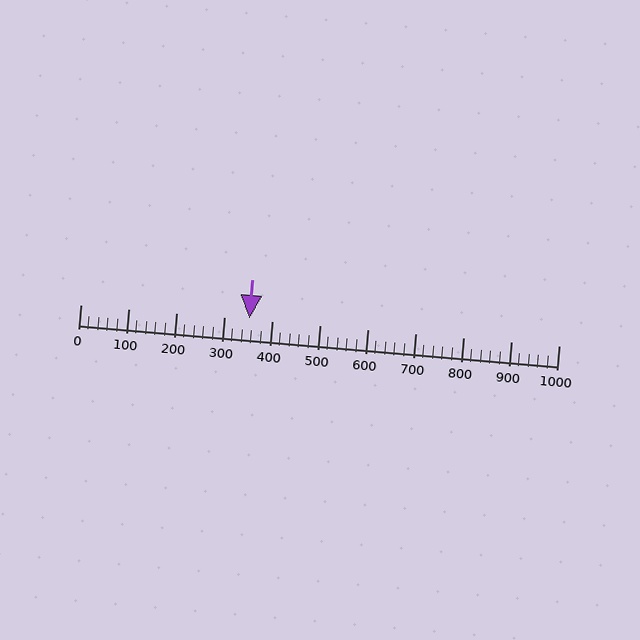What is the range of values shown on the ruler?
The ruler shows values from 0 to 1000.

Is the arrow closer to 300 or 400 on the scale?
The arrow is closer to 400.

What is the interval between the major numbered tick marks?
The major tick marks are spaced 100 units apart.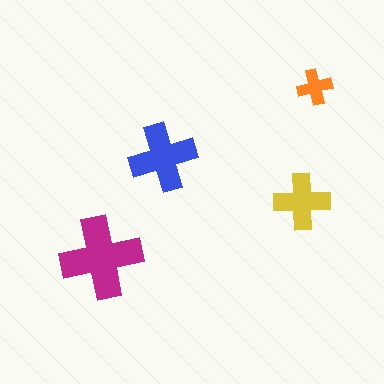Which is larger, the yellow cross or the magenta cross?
The magenta one.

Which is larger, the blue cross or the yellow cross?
The blue one.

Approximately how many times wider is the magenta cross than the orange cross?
About 2.5 times wider.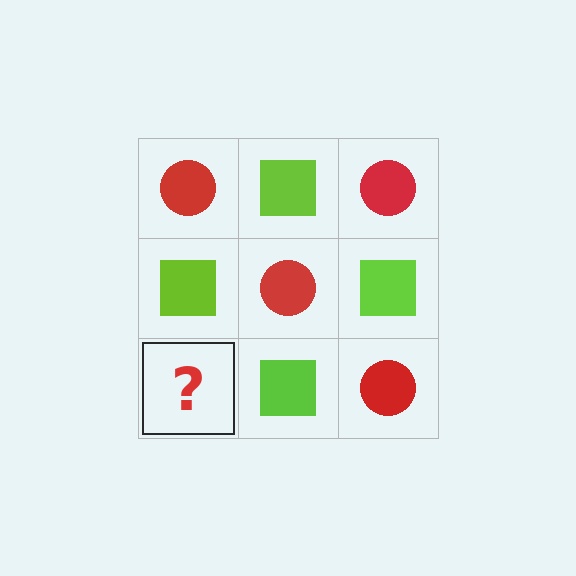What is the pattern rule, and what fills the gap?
The rule is that it alternates red circle and lime square in a checkerboard pattern. The gap should be filled with a red circle.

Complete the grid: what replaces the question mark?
The question mark should be replaced with a red circle.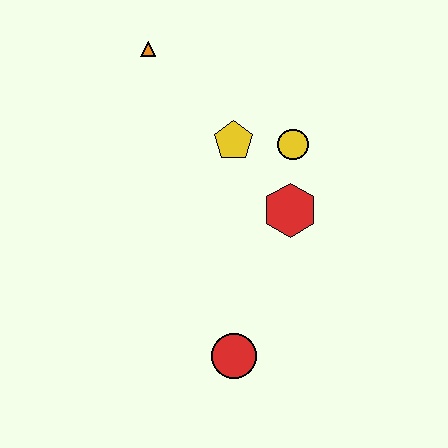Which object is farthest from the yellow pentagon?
The red circle is farthest from the yellow pentagon.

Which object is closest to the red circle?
The red hexagon is closest to the red circle.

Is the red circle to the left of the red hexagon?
Yes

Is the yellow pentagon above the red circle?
Yes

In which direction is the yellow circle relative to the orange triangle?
The yellow circle is to the right of the orange triangle.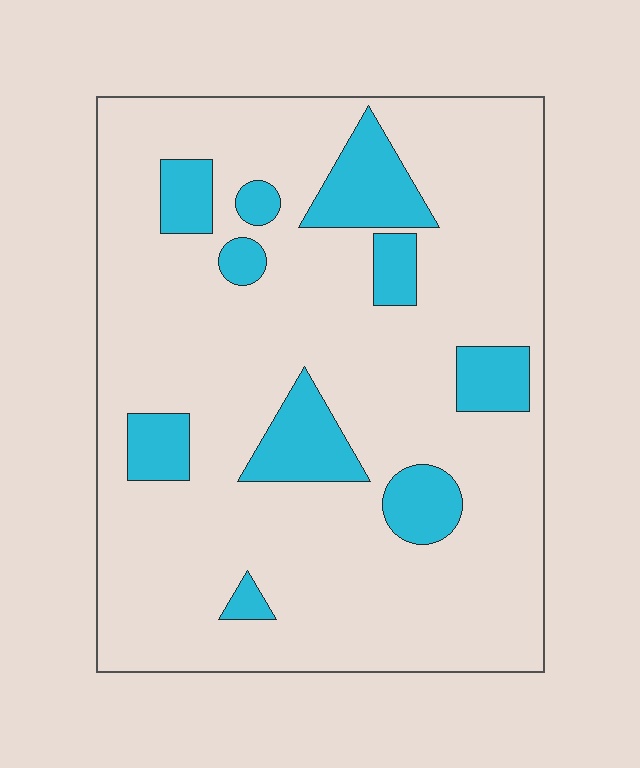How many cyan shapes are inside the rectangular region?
10.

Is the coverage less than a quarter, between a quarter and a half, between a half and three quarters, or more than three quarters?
Less than a quarter.